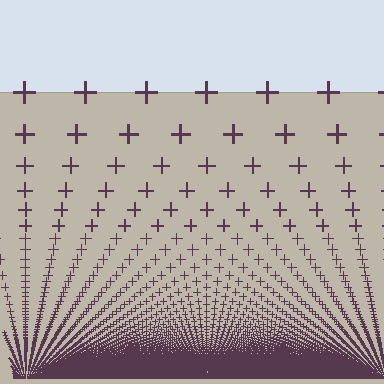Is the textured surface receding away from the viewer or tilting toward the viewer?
The surface appears to tilt toward the viewer. Texture elements get larger and sparser toward the top.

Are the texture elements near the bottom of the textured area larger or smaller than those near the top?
Smaller. The gradient is inverted — elements near the bottom are smaller and denser.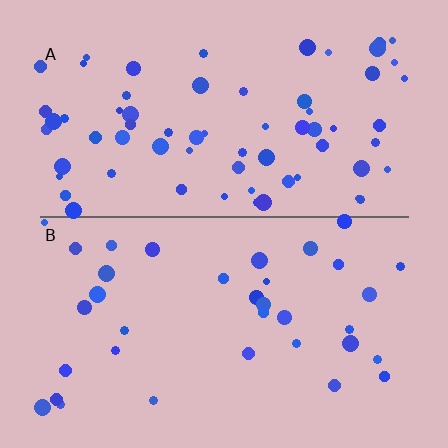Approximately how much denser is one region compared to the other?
Approximately 1.9× — region A over region B.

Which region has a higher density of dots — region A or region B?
A (the top).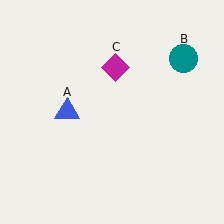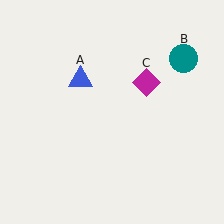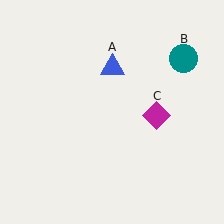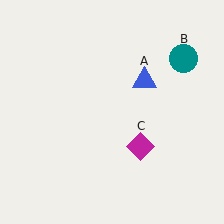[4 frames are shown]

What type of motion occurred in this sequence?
The blue triangle (object A), magenta diamond (object C) rotated clockwise around the center of the scene.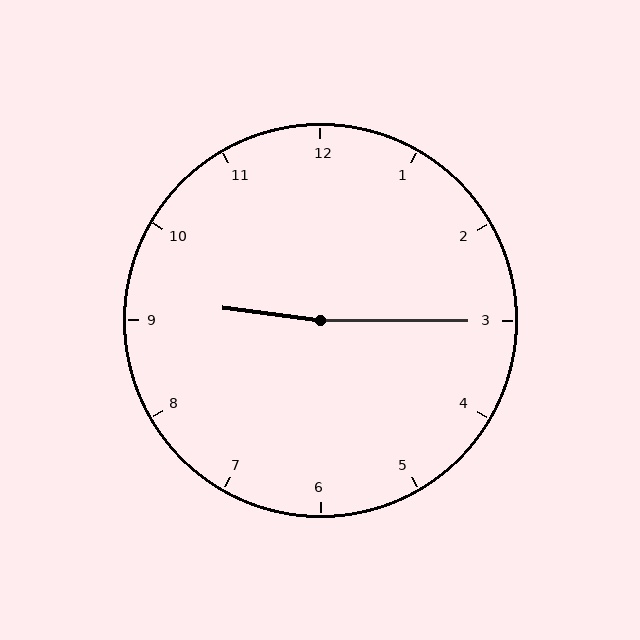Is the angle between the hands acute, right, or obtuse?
It is obtuse.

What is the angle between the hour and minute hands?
Approximately 172 degrees.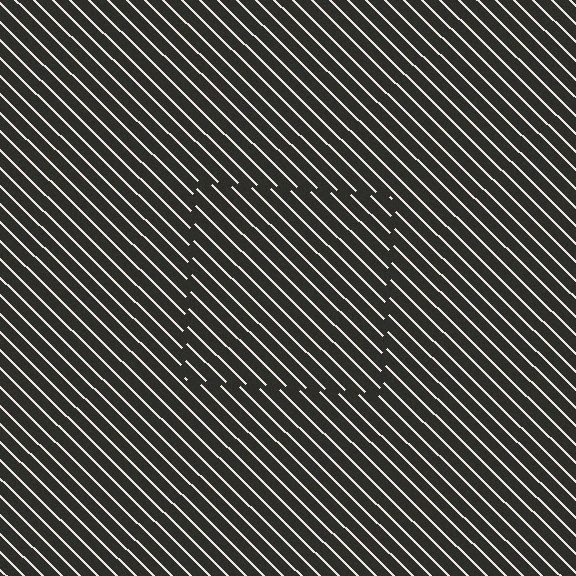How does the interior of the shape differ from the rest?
The interior of the shape contains the same grating, shifted by half a period — the contour is defined by the phase discontinuity where line-ends from the inner and outer gratings abut.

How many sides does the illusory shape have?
4 sides — the line-ends trace a square.